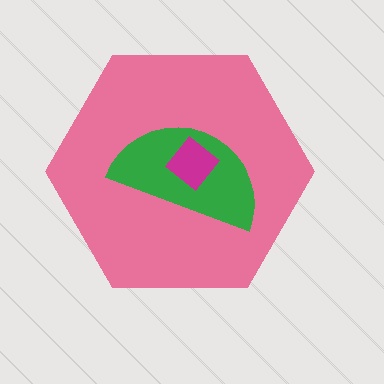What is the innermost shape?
The magenta diamond.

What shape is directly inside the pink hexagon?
The green semicircle.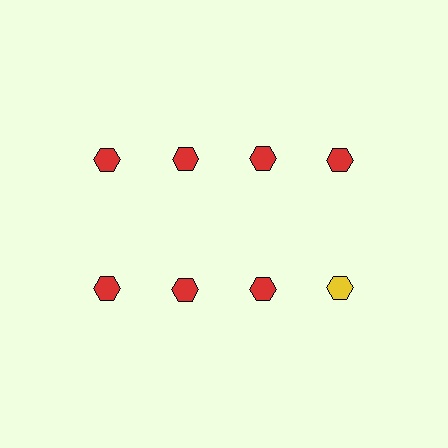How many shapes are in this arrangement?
There are 8 shapes arranged in a grid pattern.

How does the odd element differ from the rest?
It has a different color: yellow instead of red.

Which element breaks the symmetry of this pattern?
The yellow hexagon in the second row, second from right column breaks the symmetry. All other shapes are red hexagons.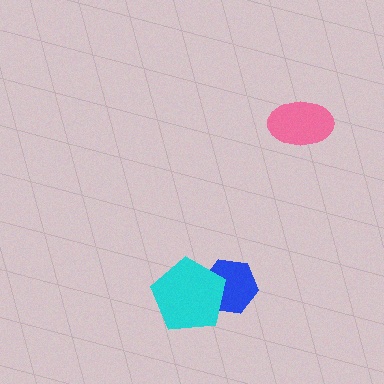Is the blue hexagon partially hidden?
Yes, it is partially covered by another shape.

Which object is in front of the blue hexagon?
The cyan pentagon is in front of the blue hexagon.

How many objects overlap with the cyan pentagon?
1 object overlaps with the cyan pentagon.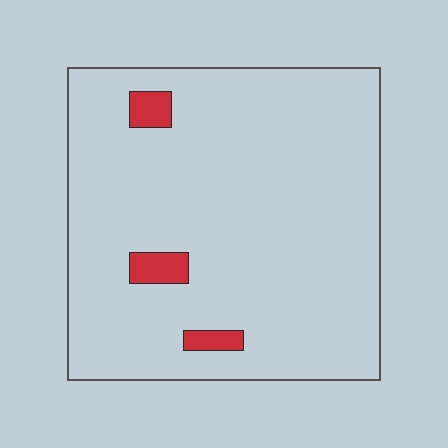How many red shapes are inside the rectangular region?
3.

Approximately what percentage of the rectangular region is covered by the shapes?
Approximately 5%.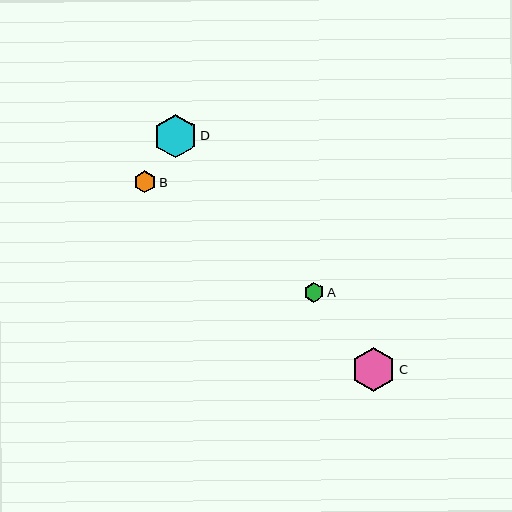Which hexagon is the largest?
Hexagon C is the largest with a size of approximately 44 pixels.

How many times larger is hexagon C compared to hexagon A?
Hexagon C is approximately 2.2 times the size of hexagon A.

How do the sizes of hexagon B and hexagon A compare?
Hexagon B and hexagon A are approximately the same size.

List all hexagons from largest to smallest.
From largest to smallest: C, D, B, A.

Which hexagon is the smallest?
Hexagon A is the smallest with a size of approximately 20 pixels.